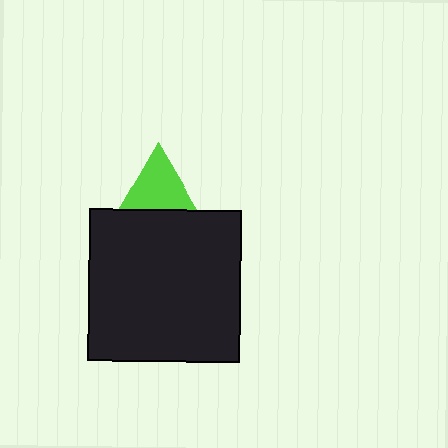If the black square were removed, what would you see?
You would see the complete lime triangle.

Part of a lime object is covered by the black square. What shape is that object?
It is a triangle.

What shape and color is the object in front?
The object in front is a black square.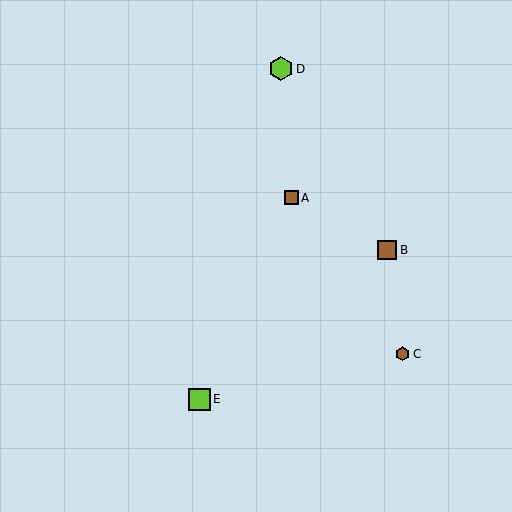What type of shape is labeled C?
Shape C is a brown hexagon.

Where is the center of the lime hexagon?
The center of the lime hexagon is at (281, 69).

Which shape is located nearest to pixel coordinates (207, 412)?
The lime square (labeled E) at (200, 399) is nearest to that location.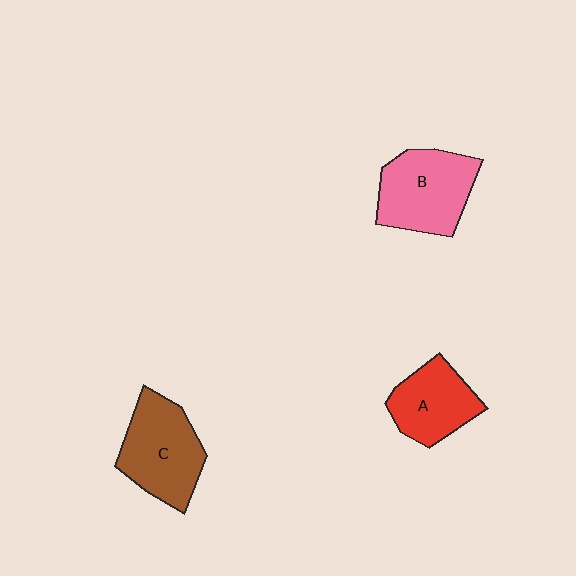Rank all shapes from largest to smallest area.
From largest to smallest: B (pink), C (brown), A (red).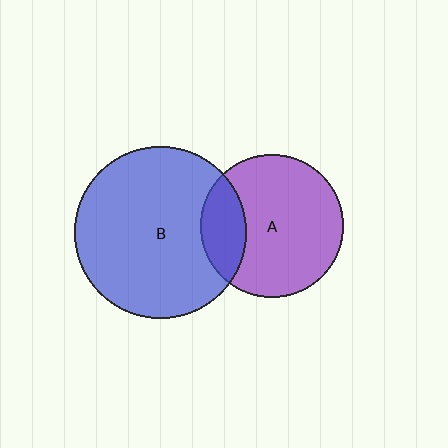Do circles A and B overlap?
Yes.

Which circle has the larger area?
Circle B (blue).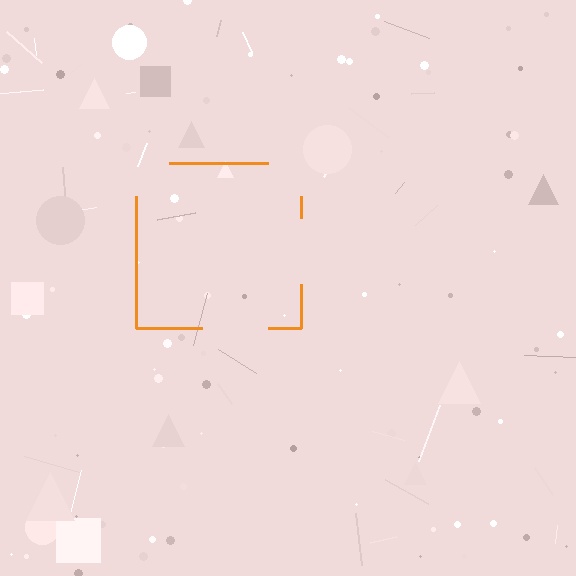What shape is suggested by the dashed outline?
The dashed outline suggests a square.